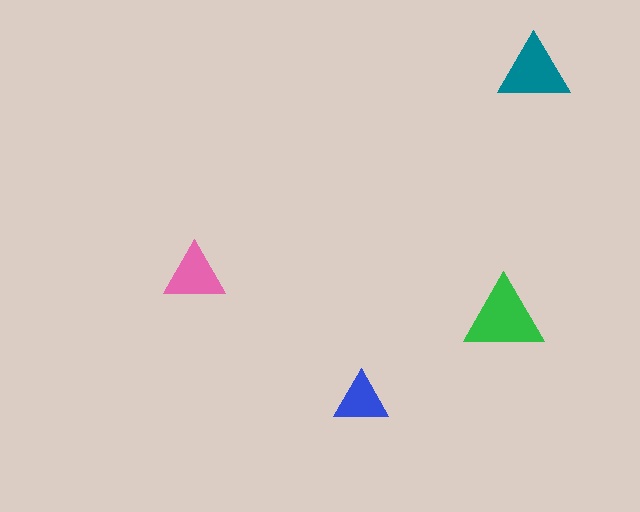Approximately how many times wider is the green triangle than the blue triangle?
About 1.5 times wider.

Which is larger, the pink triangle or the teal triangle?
The teal one.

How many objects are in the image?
There are 4 objects in the image.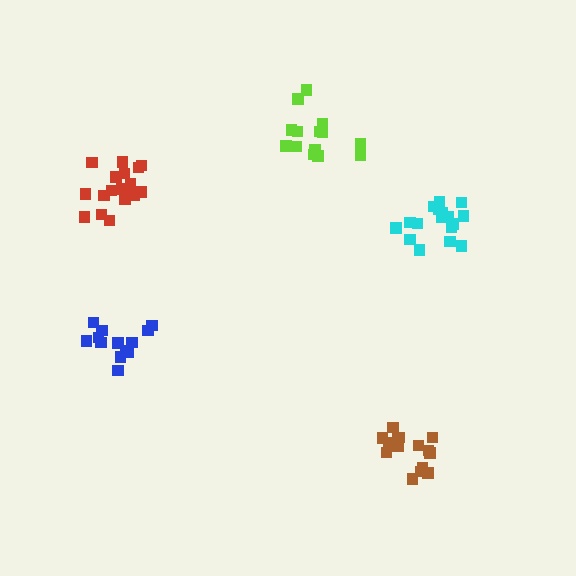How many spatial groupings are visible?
There are 5 spatial groupings.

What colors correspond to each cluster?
The clusters are colored: cyan, brown, blue, red, lime.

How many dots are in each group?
Group 1: 17 dots, Group 2: 15 dots, Group 3: 13 dots, Group 4: 17 dots, Group 5: 14 dots (76 total).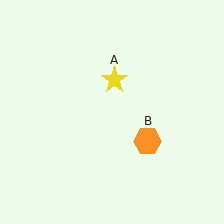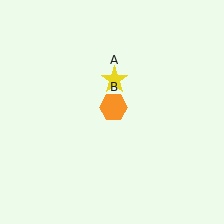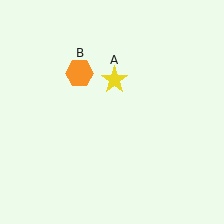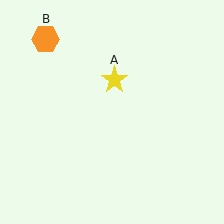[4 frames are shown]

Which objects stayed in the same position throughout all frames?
Yellow star (object A) remained stationary.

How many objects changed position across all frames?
1 object changed position: orange hexagon (object B).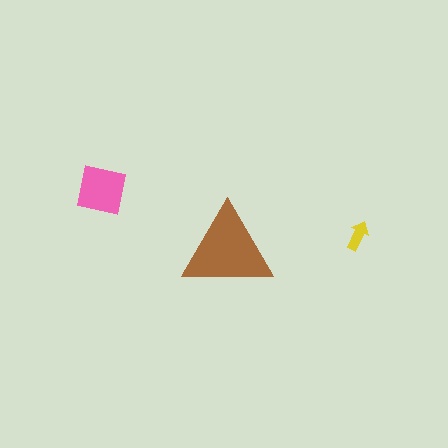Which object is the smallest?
The yellow arrow.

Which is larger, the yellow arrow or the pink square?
The pink square.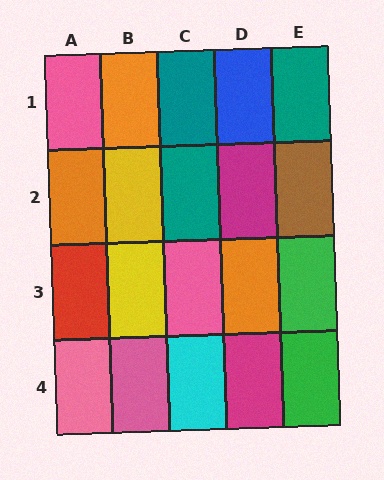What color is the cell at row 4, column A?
Pink.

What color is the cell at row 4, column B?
Pink.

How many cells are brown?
1 cell is brown.